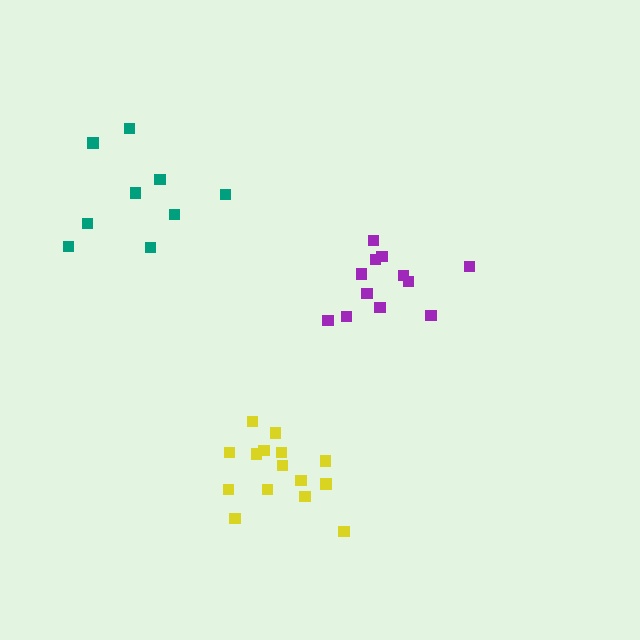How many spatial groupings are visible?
There are 3 spatial groupings.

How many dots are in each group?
Group 1: 15 dots, Group 2: 9 dots, Group 3: 12 dots (36 total).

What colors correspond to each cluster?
The clusters are colored: yellow, teal, purple.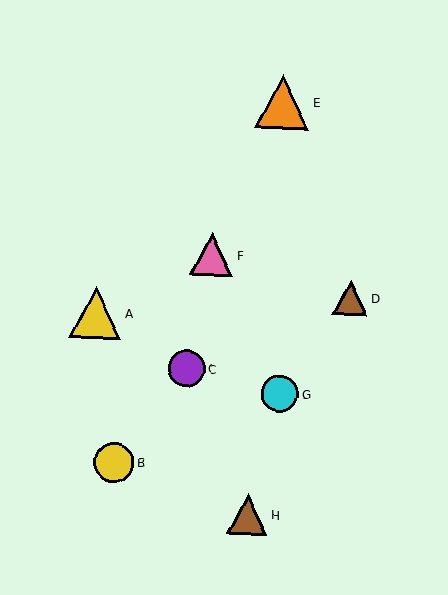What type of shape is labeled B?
Shape B is a yellow circle.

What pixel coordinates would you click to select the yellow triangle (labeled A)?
Click at (96, 312) to select the yellow triangle A.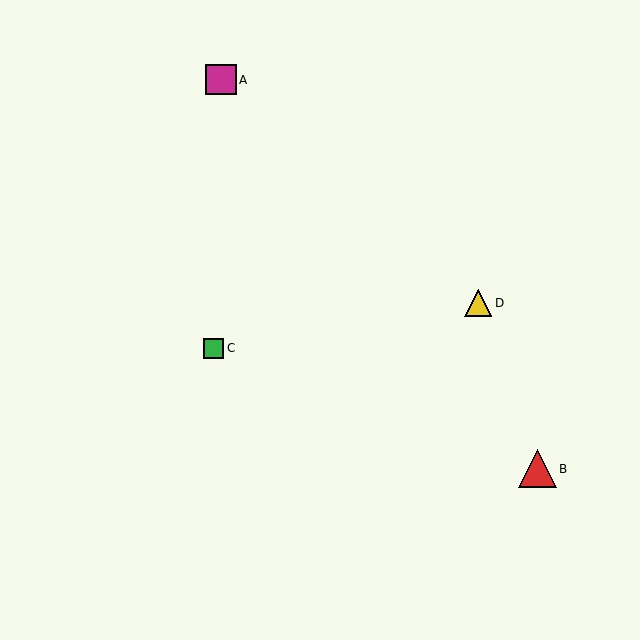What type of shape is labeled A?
Shape A is a magenta square.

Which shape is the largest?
The red triangle (labeled B) is the largest.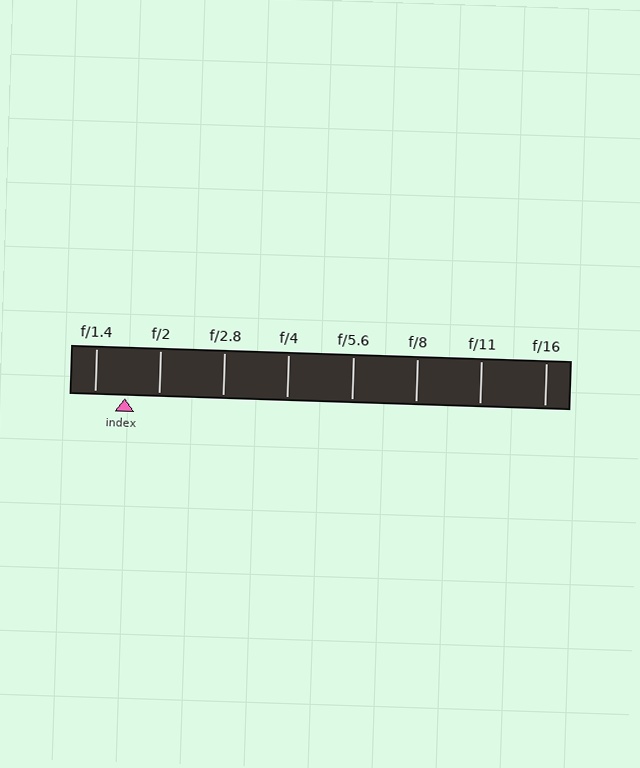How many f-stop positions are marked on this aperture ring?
There are 8 f-stop positions marked.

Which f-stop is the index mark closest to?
The index mark is closest to f/1.4.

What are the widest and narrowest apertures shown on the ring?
The widest aperture shown is f/1.4 and the narrowest is f/16.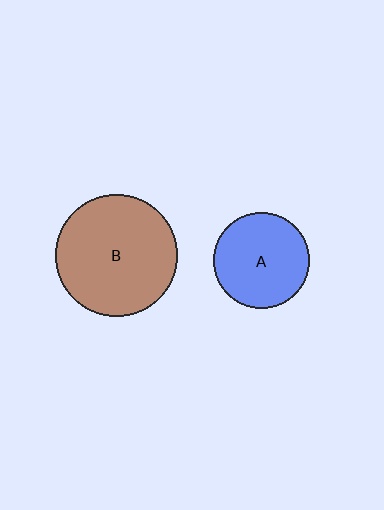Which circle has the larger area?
Circle B (brown).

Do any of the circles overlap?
No, none of the circles overlap.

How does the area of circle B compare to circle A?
Approximately 1.6 times.